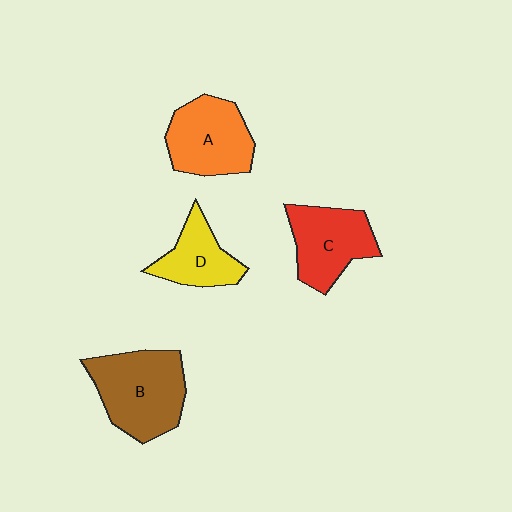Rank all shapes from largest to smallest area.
From largest to smallest: B (brown), A (orange), C (red), D (yellow).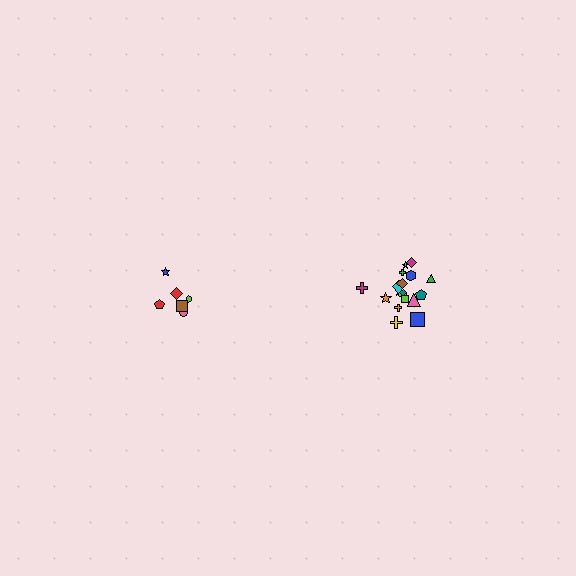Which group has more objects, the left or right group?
The right group.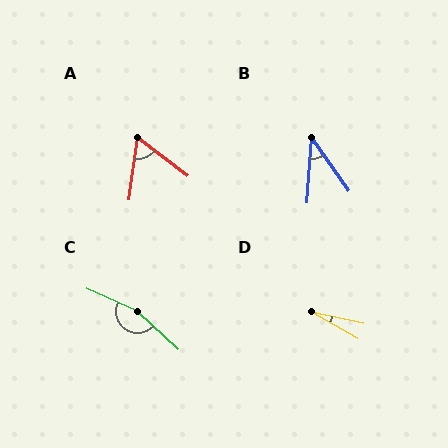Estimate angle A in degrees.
Approximately 60 degrees.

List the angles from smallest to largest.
D (17°), B (39°), A (60°), C (161°).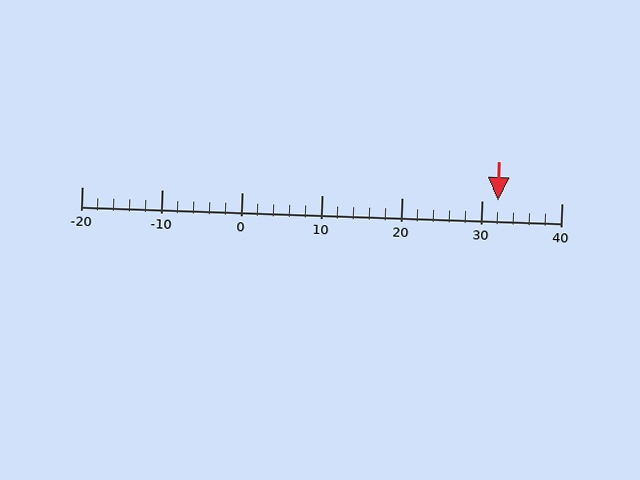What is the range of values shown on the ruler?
The ruler shows values from -20 to 40.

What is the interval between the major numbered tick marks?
The major tick marks are spaced 10 units apart.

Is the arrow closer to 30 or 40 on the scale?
The arrow is closer to 30.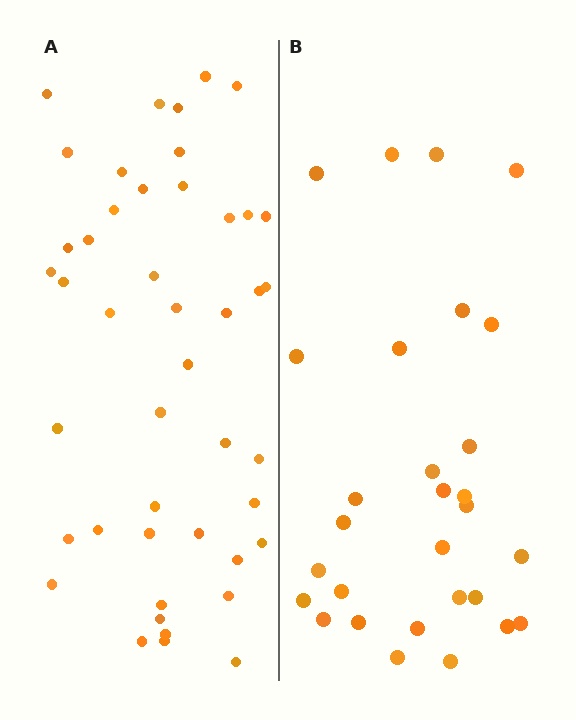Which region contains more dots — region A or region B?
Region A (the left region) has more dots.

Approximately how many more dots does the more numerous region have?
Region A has approximately 15 more dots than region B.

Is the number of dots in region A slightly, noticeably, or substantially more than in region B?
Region A has substantially more. The ratio is roughly 1.6 to 1.